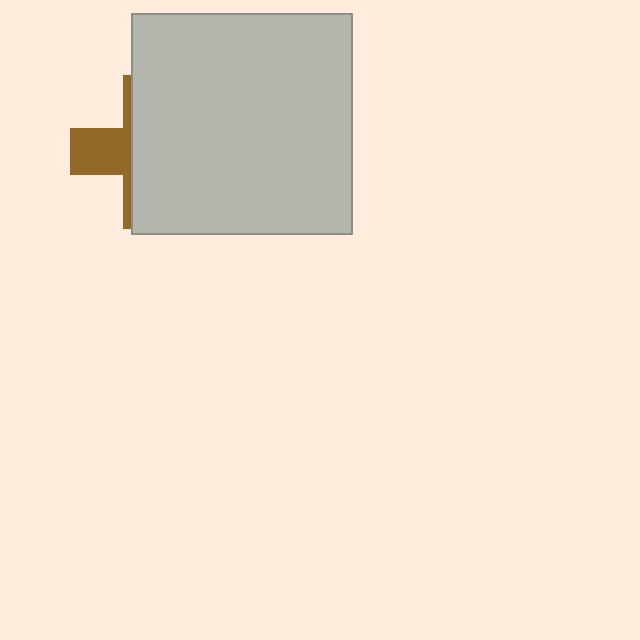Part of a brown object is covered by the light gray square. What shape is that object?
It is a cross.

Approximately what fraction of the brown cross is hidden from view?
Roughly 69% of the brown cross is hidden behind the light gray square.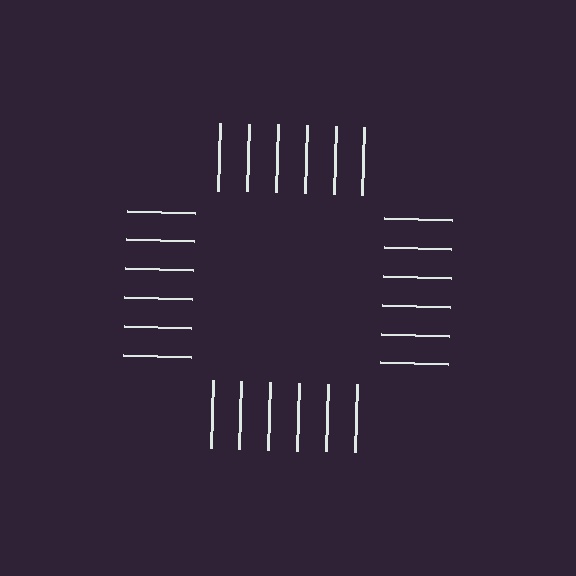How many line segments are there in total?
24 — 6 along each of the 4 edges.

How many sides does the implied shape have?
4 sides — the line-ends trace a square.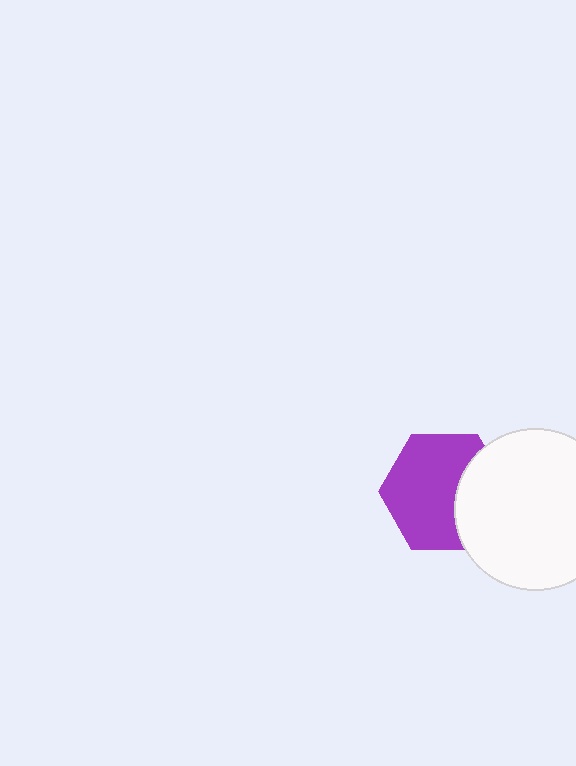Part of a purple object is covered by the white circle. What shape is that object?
It is a hexagon.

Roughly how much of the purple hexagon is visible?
Most of it is visible (roughly 68%).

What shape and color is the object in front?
The object in front is a white circle.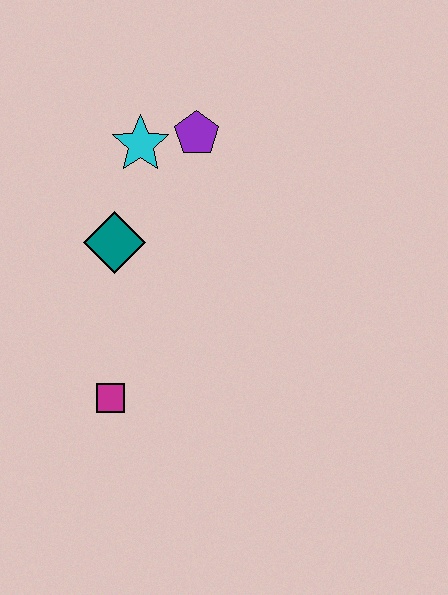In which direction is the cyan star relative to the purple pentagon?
The cyan star is to the left of the purple pentagon.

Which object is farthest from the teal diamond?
The magenta square is farthest from the teal diamond.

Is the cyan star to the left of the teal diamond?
No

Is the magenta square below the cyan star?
Yes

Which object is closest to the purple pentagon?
The cyan star is closest to the purple pentagon.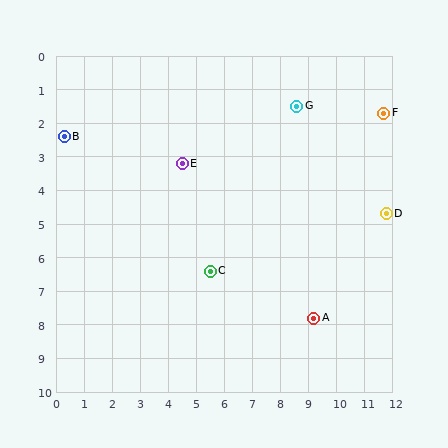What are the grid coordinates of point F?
Point F is at approximately (11.7, 1.7).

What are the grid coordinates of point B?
Point B is at approximately (0.3, 2.4).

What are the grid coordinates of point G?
Point G is at approximately (8.6, 1.5).